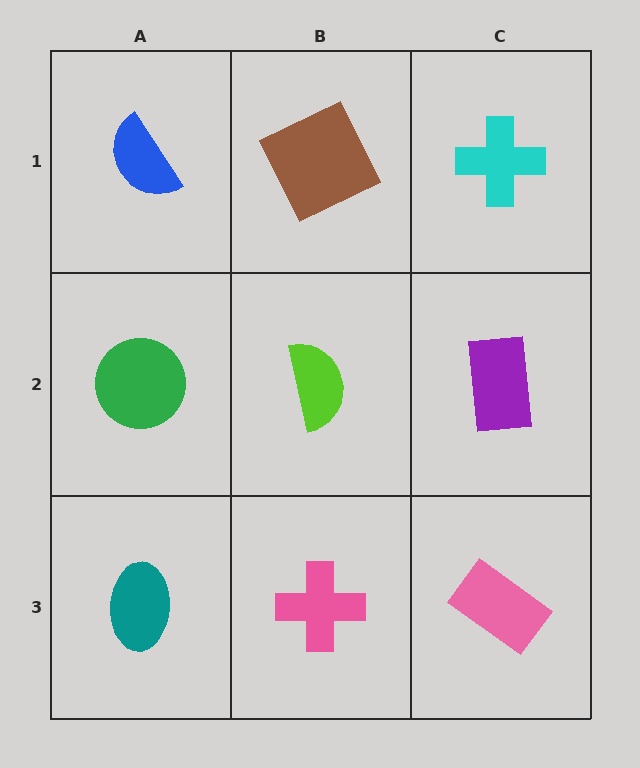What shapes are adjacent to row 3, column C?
A purple rectangle (row 2, column C), a pink cross (row 3, column B).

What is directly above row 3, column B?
A lime semicircle.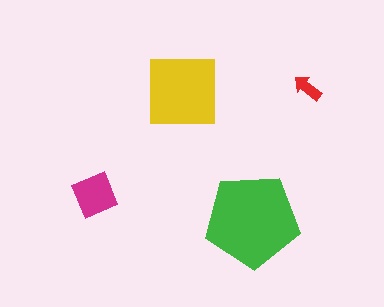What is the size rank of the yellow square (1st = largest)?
2nd.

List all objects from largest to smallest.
The green pentagon, the yellow square, the magenta diamond, the red arrow.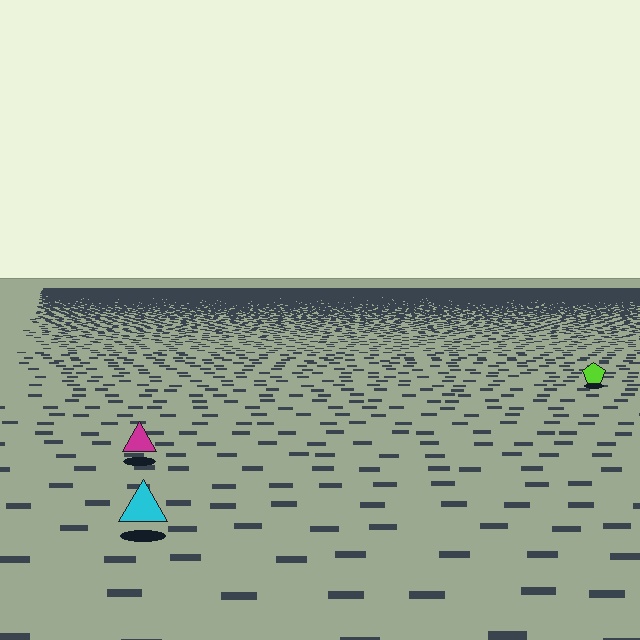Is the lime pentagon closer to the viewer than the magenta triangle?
No. The magenta triangle is closer — you can tell from the texture gradient: the ground texture is coarser near it.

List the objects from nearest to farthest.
From nearest to farthest: the cyan triangle, the magenta triangle, the lime pentagon.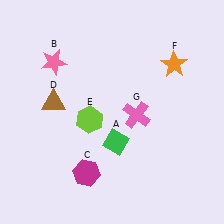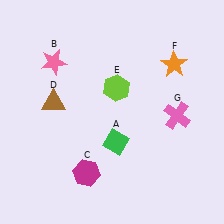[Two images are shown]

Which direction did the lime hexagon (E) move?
The lime hexagon (E) moved up.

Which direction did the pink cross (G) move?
The pink cross (G) moved right.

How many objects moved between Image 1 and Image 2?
2 objects moved between the two images.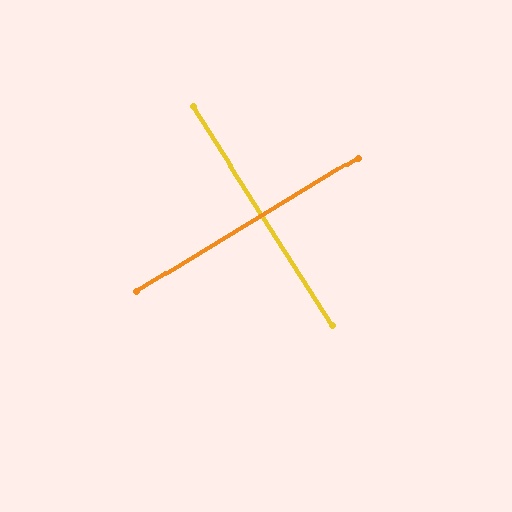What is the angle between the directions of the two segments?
Approximately 89 degrees.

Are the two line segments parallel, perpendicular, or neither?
Perpendicular — they meet at approximately 89°.